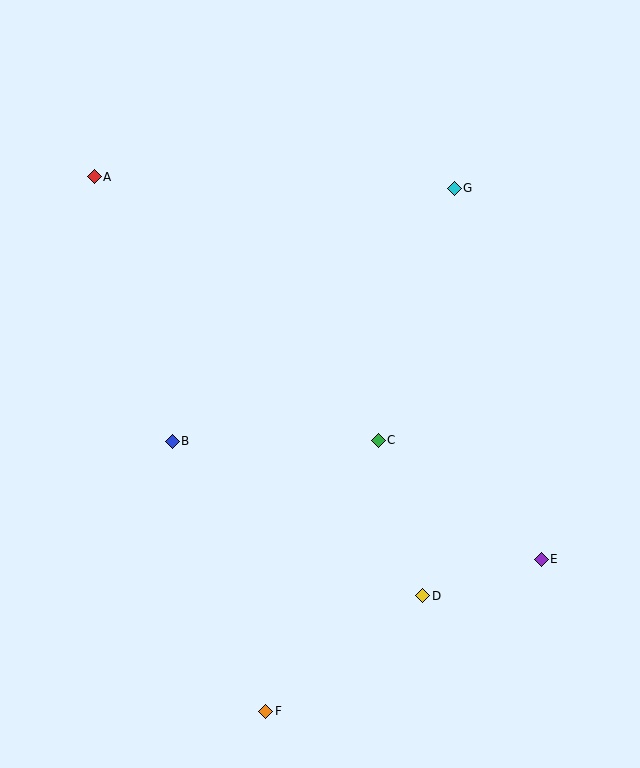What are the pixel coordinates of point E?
Point E is at (541, 559).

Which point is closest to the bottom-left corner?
Point F is closest to the bottom-left corner.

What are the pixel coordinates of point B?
Point B is at (172, 441).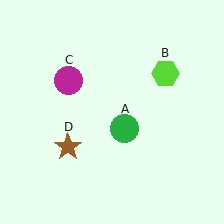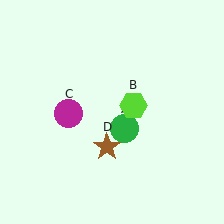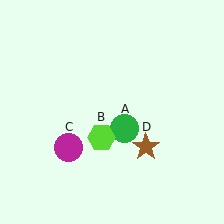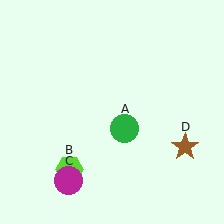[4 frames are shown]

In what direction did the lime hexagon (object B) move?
The lime hexagon (object B) moved down and to the left.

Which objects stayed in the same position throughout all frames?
Green circle (object A) remained stationary.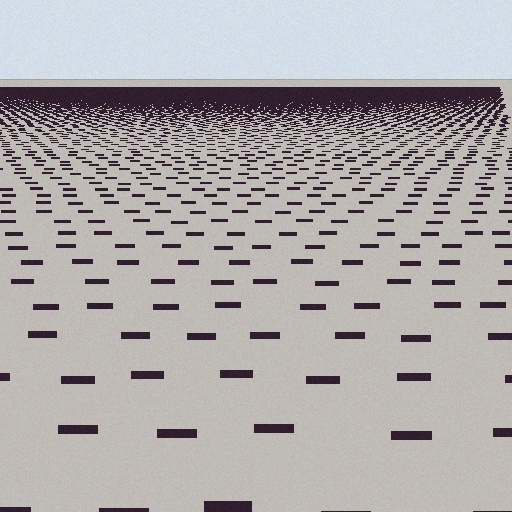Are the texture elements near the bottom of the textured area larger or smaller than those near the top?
Larger. Near the bottom, elements are closer to the viewer and appear at a bigger on-screen size.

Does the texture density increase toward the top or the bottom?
Density increases toward the top.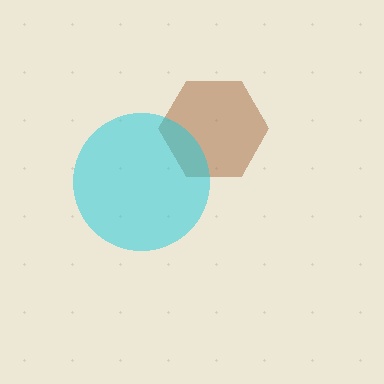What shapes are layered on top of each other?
The layered shapes are: a brown hexagon, a cyan circle.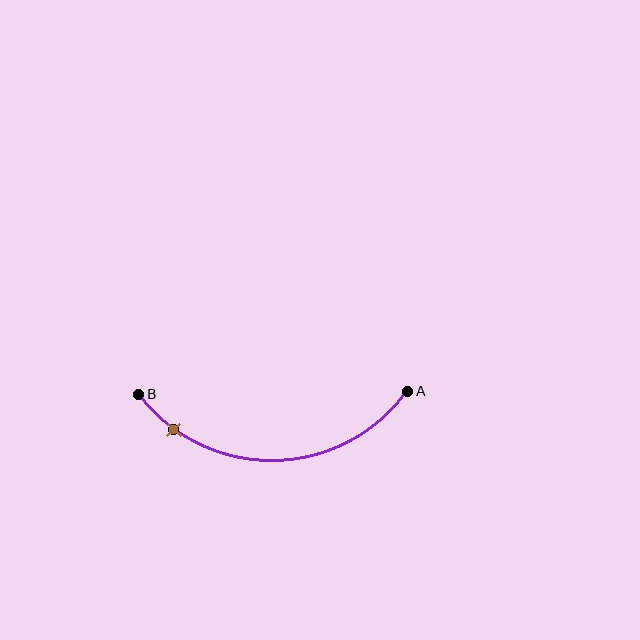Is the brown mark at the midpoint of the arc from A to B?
No. The brown mark lies on the arc but is closer to endpoint B. The arc midpoint would be at the point on the curve equidistant along the arc from both A and B.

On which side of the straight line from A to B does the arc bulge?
The arc bulges below the straight line connecting A and B.